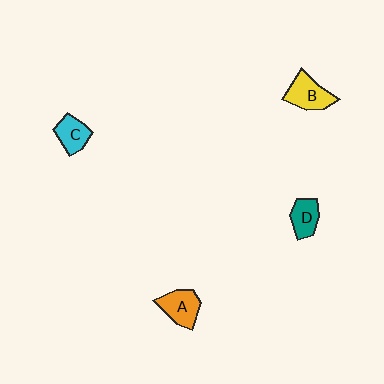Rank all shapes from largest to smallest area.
From largest to smallest: B (yellow), A (orange), C (cyan), D (teal).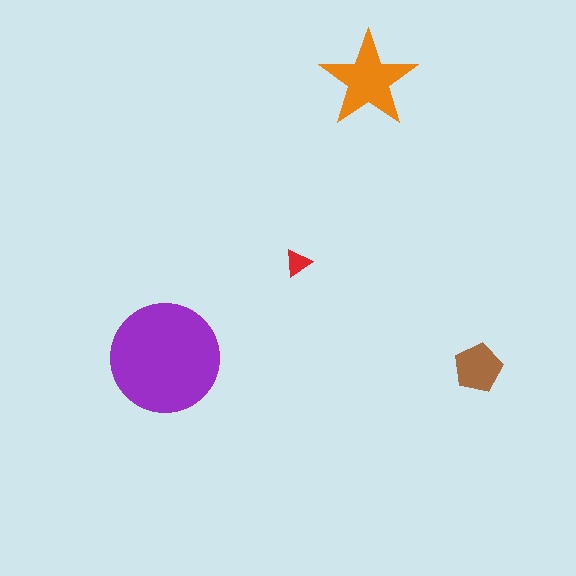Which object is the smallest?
The red triangle.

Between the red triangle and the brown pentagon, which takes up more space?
The brown pentagon.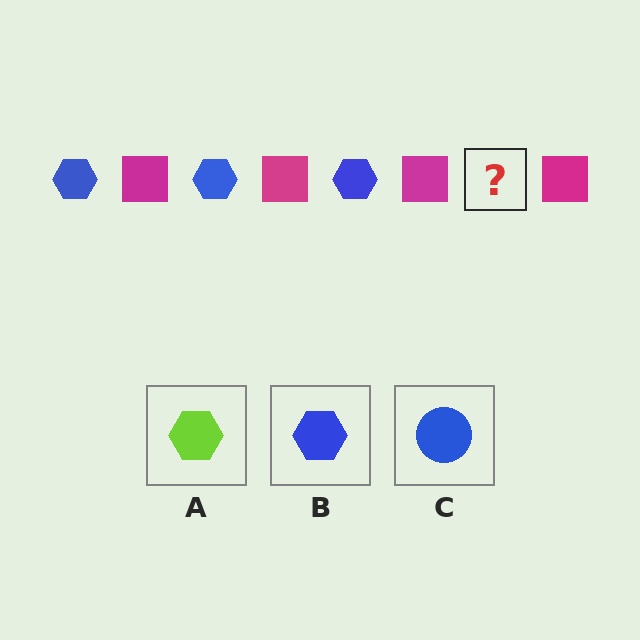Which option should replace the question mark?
Option B.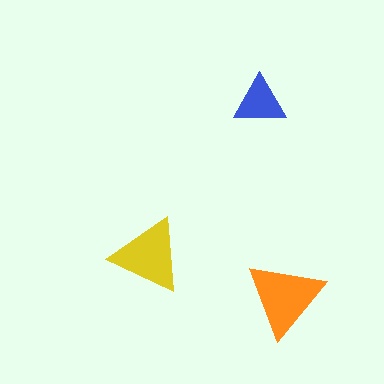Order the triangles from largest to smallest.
the orange one, the yellow one, the blue one.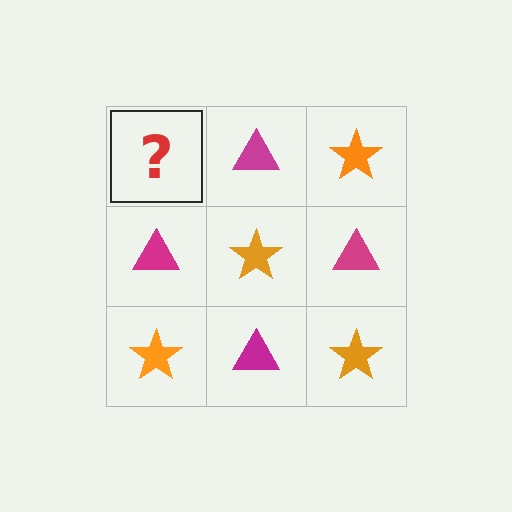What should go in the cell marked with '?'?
The missing cell should contain an orange star.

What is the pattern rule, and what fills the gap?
The rule is that it alternates orange star and magenta triangle in a checkerboard pattern. The gap should be filled with an orange star.